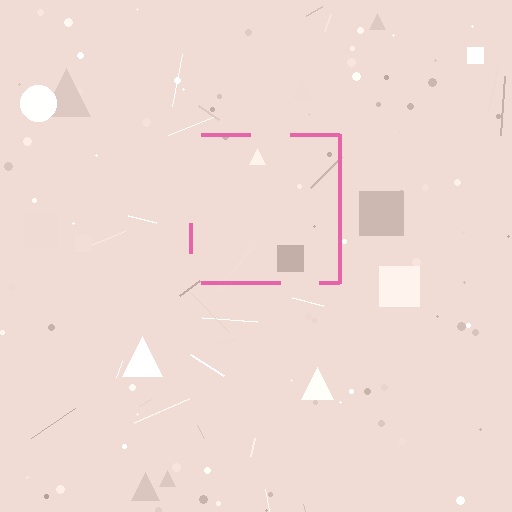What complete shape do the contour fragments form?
The contour fragments form a square.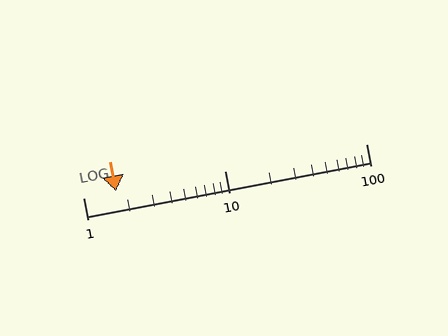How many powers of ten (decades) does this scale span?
The scale spans 2 decades, from 1 to 100.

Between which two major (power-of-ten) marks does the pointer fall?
The pointer is between 1 and 10.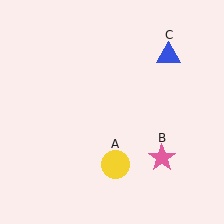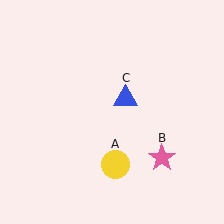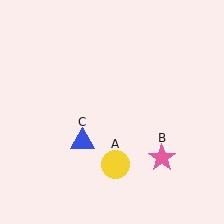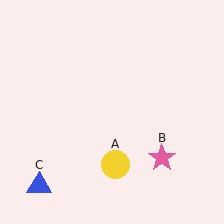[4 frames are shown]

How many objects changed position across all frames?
1 object changed position: blue triangle (object C).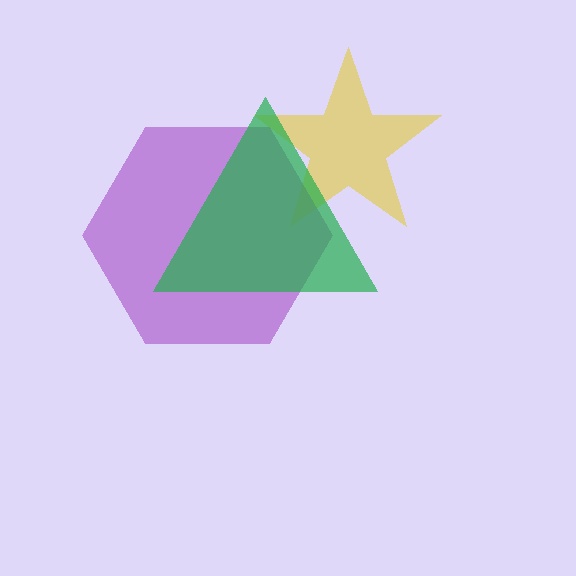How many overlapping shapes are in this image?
There are 3 overlapping shapes in the image.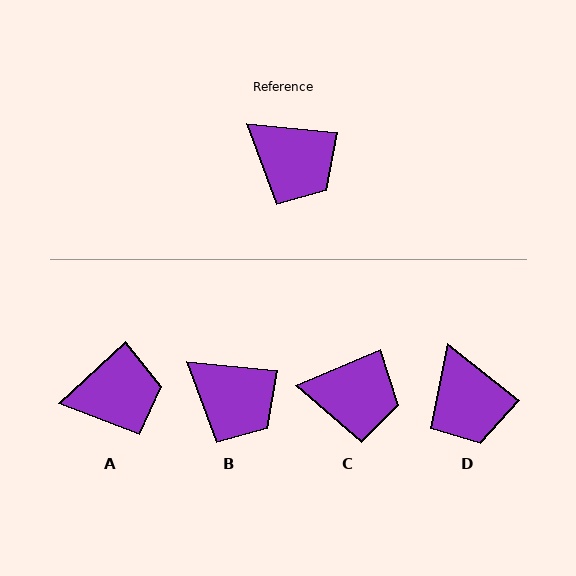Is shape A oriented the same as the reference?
No, it is off by about 49 degrees.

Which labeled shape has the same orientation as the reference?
B.